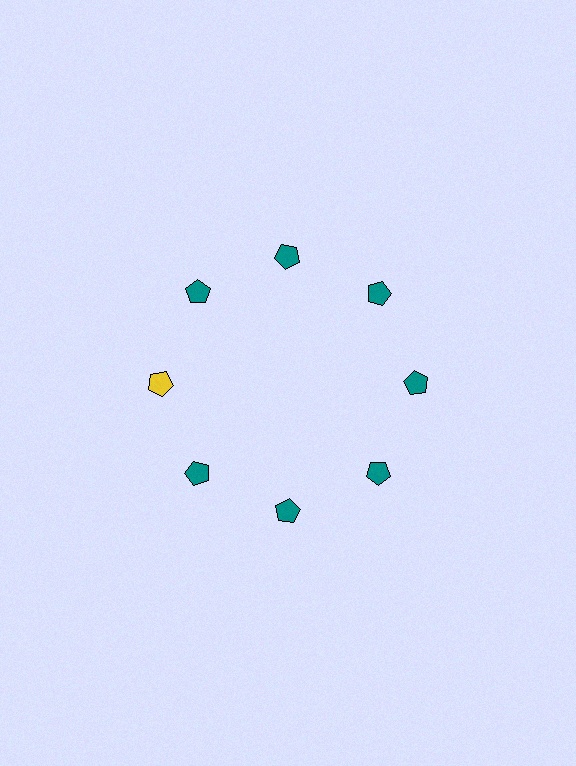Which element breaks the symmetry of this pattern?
The yellow pentagon at roughly the 9 o'clock position breaks the symmetry. All other shapes are teal pentagons.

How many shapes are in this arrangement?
There are 8 shapes arranged in a ring pattern.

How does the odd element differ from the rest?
It has a different color: yellow instead of teal.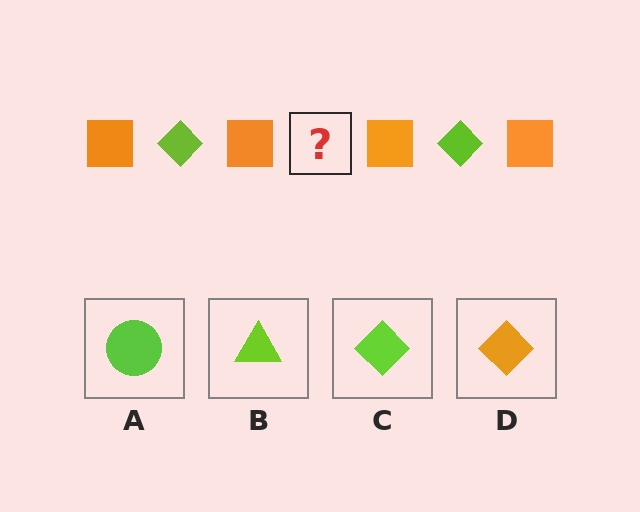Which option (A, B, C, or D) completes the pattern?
C.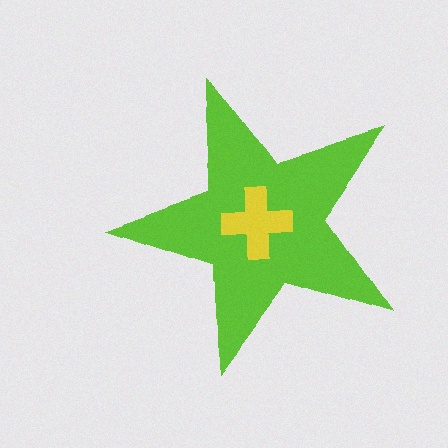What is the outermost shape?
The lime star.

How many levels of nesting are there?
2.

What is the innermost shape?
The yellow cross.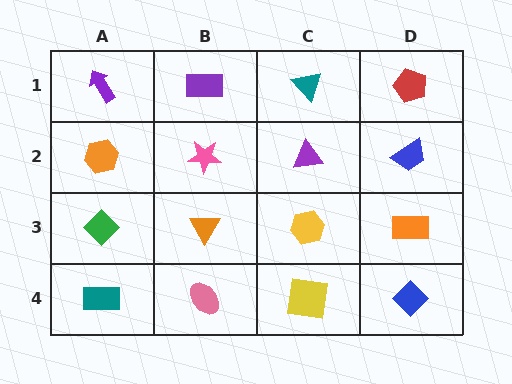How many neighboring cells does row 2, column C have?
4.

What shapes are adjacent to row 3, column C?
A purple triangle (row 2, column C), a yellow square (row 4, column C), an orange triangle (row 3, column B), an orange rectangle (row 3, column D).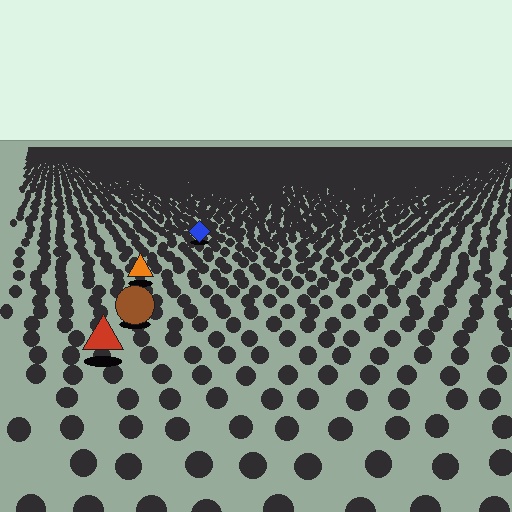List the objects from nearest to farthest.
From nearest to farthest: the red triangle, the brown circle, the orange triangle, the blue diamond.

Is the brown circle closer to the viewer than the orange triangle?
Yes. The brown circle is closer — you can tell from the texture gradient: the ground texture is coarser near it.